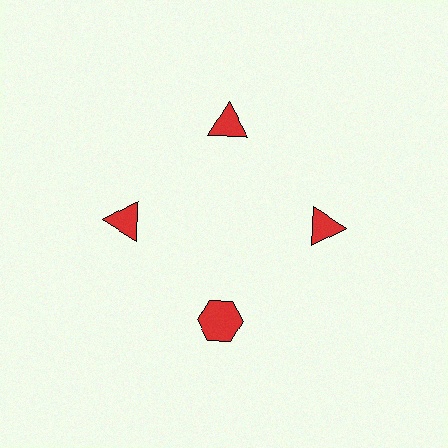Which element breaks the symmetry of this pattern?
The red hexagon at roughly the 6 o'clock position breaks the symmetry. All other shapes are red triangles.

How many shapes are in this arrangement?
There are 4 shapes arranged in a ring pattern.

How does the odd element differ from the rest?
It has a different shape: hexagon instead of triangle.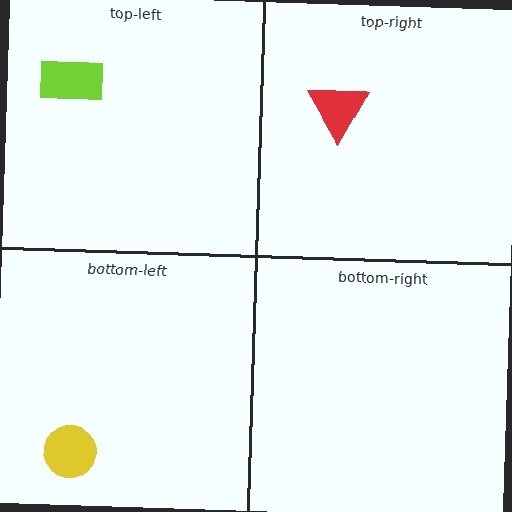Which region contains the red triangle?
The top-right region.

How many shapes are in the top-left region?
1.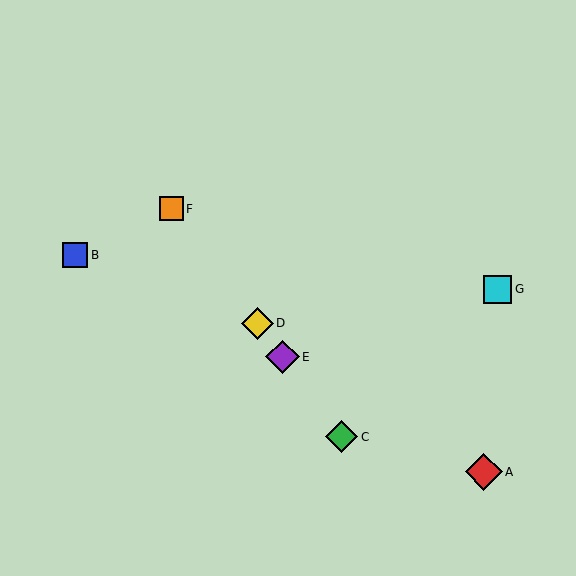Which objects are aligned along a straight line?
Objects C, D, E, F are aligned along a straight line.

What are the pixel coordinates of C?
Object C is at (342, 437).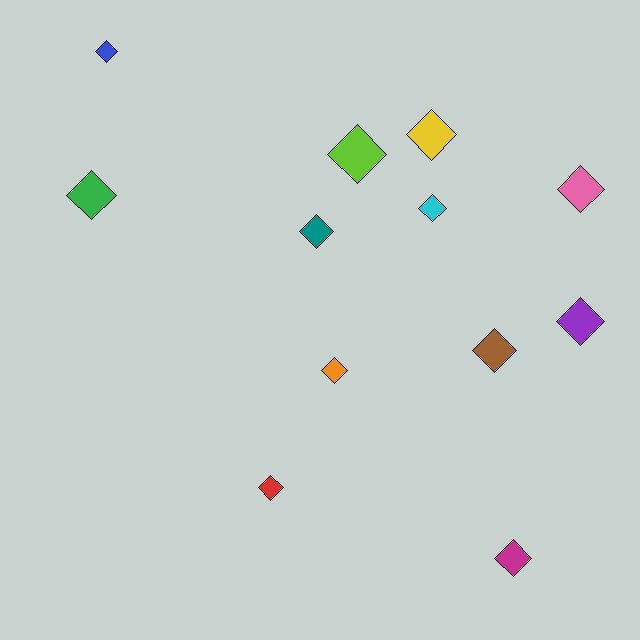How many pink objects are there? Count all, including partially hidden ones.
There is 1 pink object.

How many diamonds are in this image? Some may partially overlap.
There are 12 diamonds.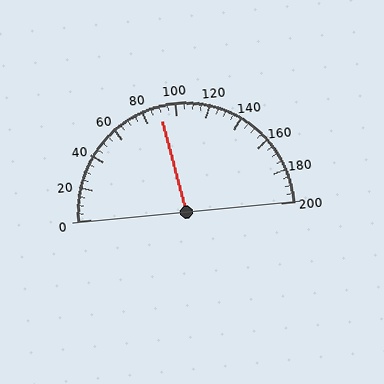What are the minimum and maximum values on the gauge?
The gauge ranges from 0 to 200.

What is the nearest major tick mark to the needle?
The nearest major tick mark is 80.